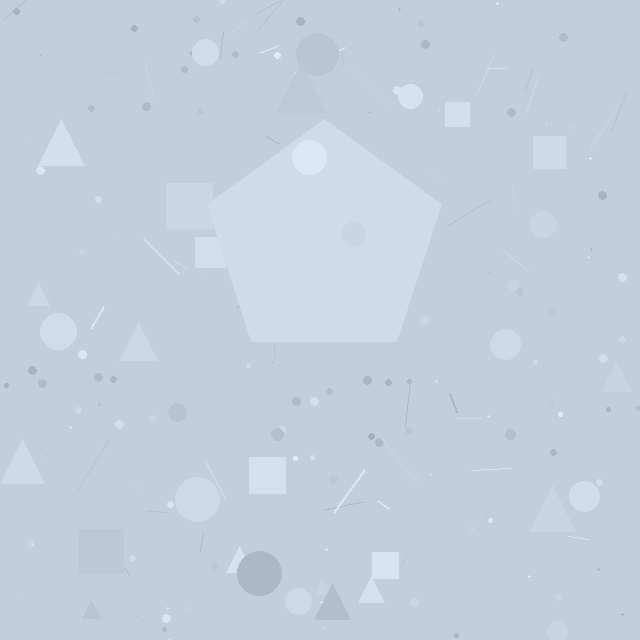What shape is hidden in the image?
A pentagon is hidden in the image.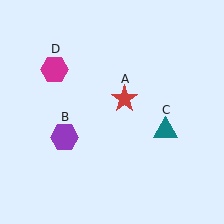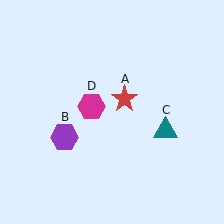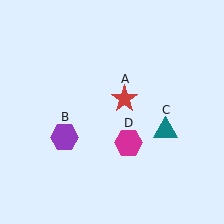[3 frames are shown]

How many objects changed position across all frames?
1 object changed position: magenta hexagon (object D).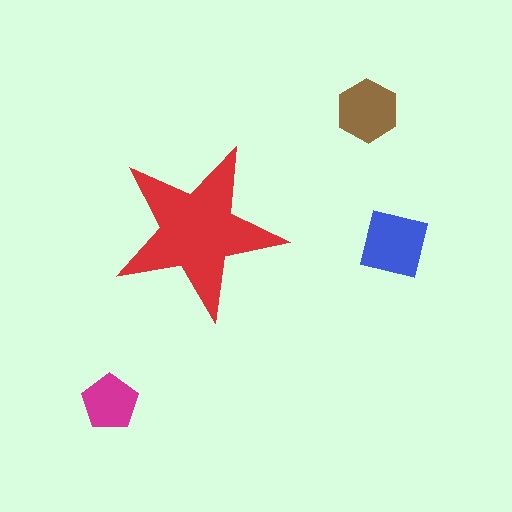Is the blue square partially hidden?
No, the blue square is fully visible.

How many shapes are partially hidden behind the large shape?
0 shapes are partially hidden.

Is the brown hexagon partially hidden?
No, the brown hexagon is fully visible.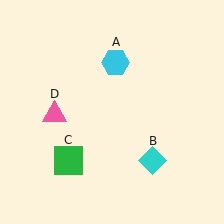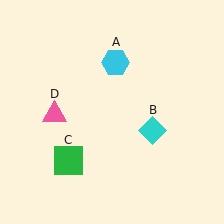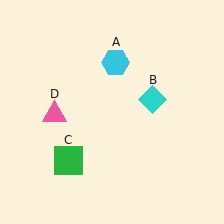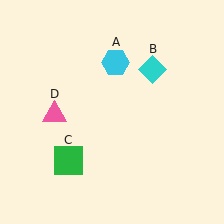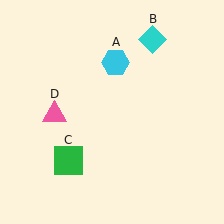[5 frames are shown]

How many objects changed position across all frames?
1 object changed position: cyan diamond (object B).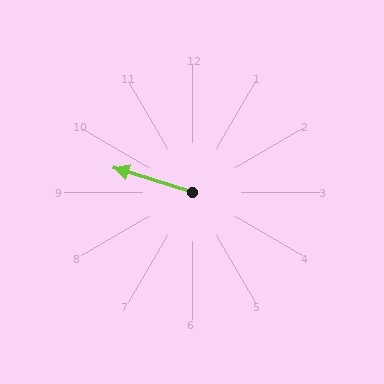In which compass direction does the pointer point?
West.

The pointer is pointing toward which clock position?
Roughly 10 o'clock.